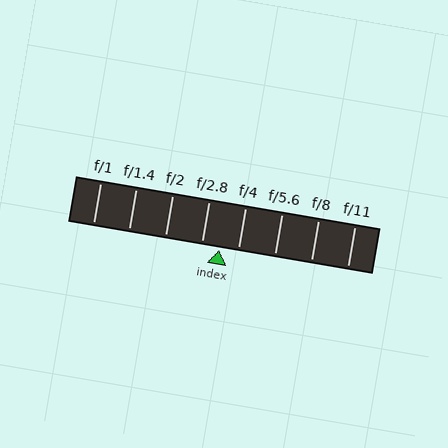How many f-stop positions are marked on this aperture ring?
There are 8 f-stop positions marked.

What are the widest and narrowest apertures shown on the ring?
The widest aperture shown is f/1 and the narrowest is f/11.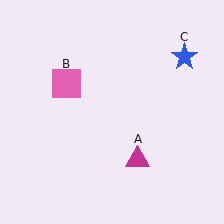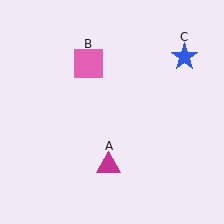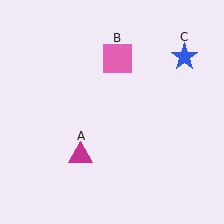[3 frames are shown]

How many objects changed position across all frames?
2 objects changed position: magenta triangle (object A), pink square (object B).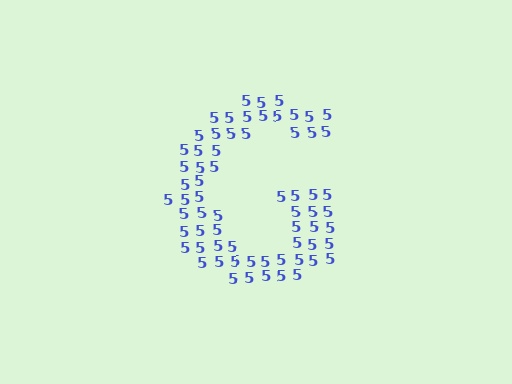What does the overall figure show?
The overall figure shows the letter G.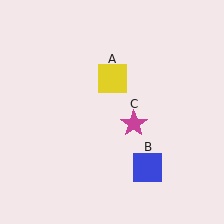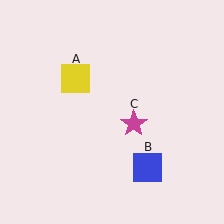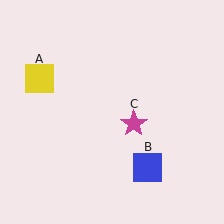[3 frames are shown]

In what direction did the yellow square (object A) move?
The yellow square (object A) moved left.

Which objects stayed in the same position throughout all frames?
Blue square (object B) and magenta star (object C) remained stationary.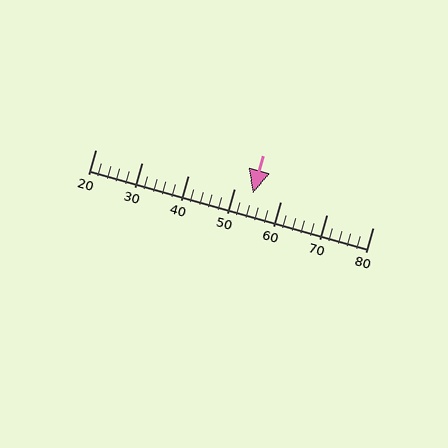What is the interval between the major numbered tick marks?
The major tick marks are spaced 10 units apart.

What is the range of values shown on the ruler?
The ruler shows values from 20 to 80.